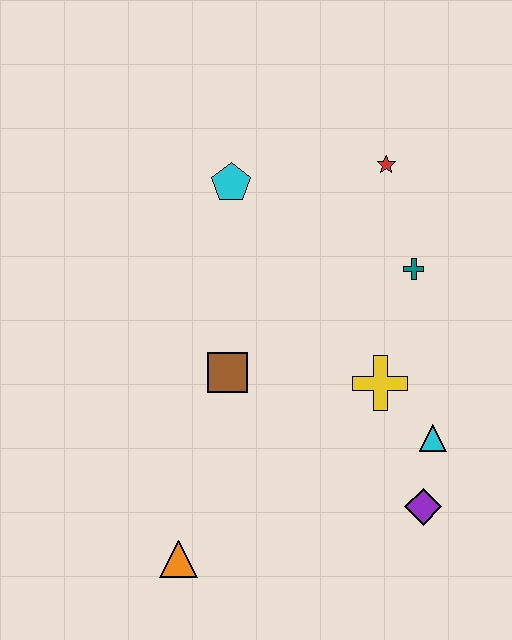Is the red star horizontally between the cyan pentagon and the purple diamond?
Yes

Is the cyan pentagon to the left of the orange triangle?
No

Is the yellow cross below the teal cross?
Yes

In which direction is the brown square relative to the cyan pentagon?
The brown square is below the cyan pentagon.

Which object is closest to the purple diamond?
The cyan triangle is closest to the purple diamond.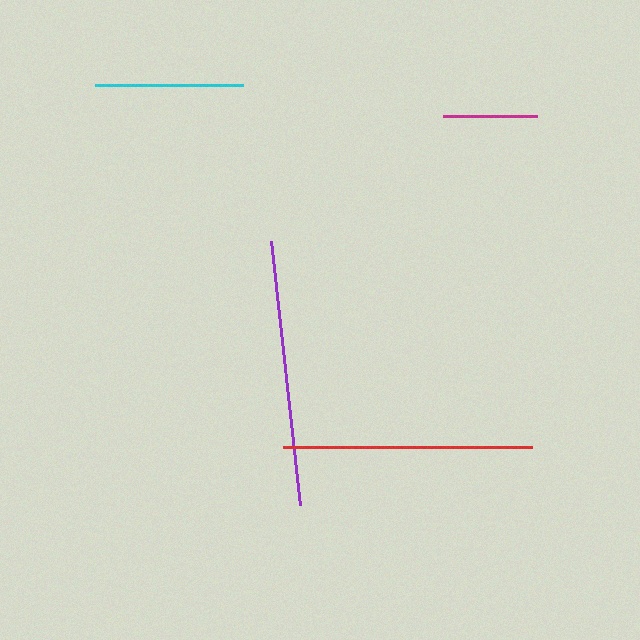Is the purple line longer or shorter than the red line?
The purple line is longer than the red line.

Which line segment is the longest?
The purple line is the longest at approximately 266 pixels.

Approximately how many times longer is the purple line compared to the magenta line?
The purple line is approximately 2.9 times the length of the magenta line.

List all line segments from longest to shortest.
From longest to shortest: purple, red, cyan, magenta.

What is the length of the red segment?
The red segment is approximately 248 pixels long.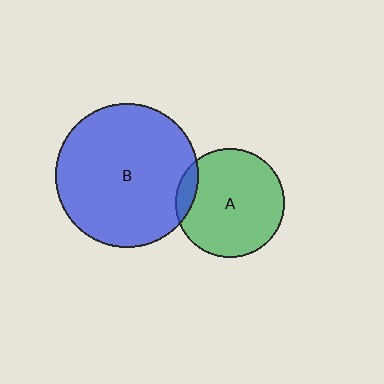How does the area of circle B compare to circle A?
Approximately 1.7 times.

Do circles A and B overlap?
Yes.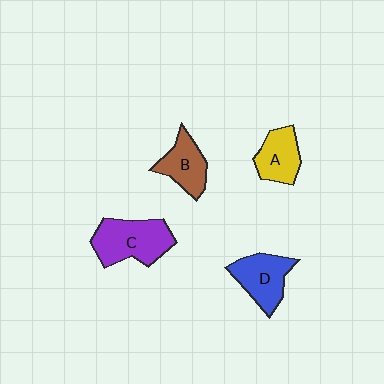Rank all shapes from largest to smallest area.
From largest to smallest: C (purple), D (blue), B (brown), A (yellow).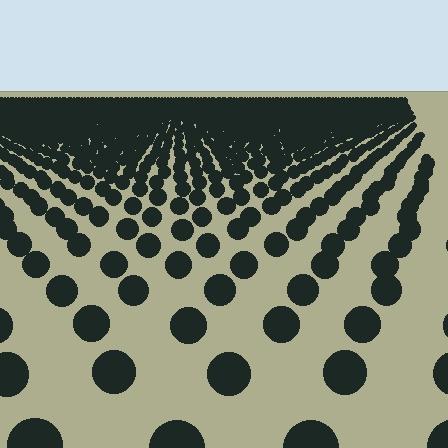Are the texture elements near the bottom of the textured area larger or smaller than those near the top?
Larger. Near the bottom, elements are closer to the viewer and appear at a bigger on-screen size.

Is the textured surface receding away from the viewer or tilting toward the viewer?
The surface is receding away from the viewer. Texture elements get smaller and denser toward the top.